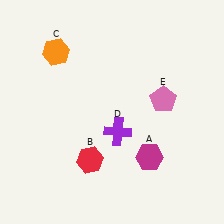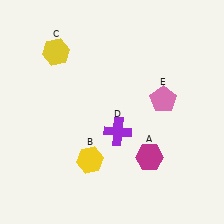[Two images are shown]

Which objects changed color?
B changed from red to yellow. C changed from orange to yellow.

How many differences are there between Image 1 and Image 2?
There are 2 differences between the two images.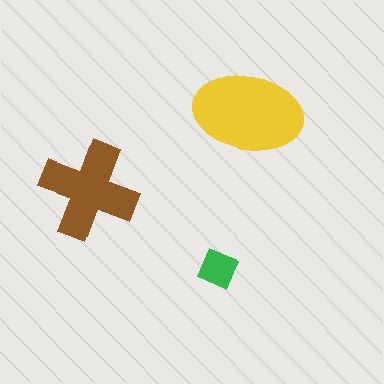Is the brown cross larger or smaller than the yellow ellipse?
Smaller.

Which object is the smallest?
The green diamond.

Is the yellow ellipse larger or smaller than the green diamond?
Larger.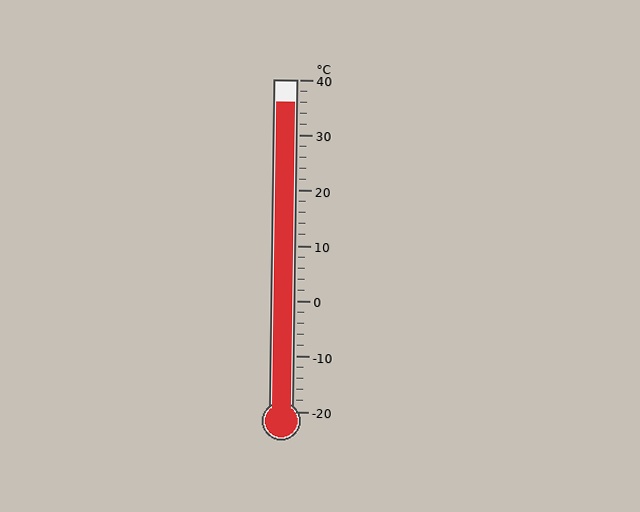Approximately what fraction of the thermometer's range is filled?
The thermometer is filled to approximately 95% of its range.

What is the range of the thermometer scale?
The thermometer scale ranges from -20°C to 40°C.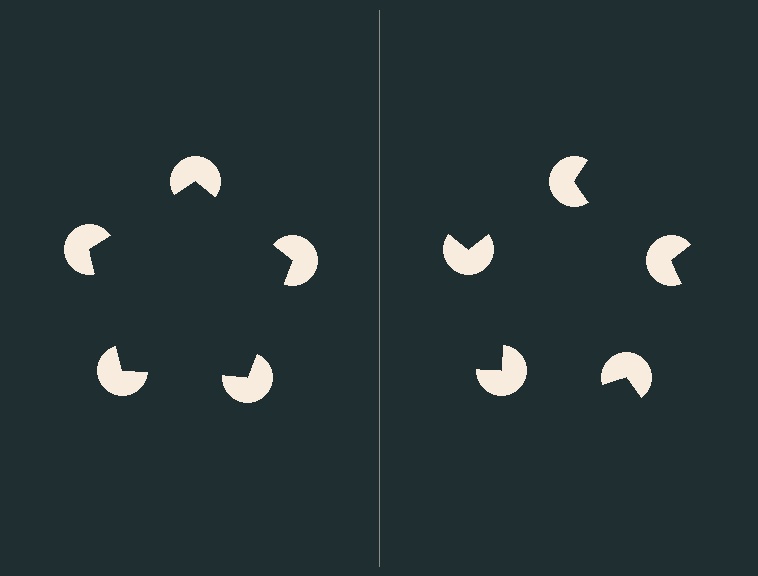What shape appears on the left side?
An illusory pentagon.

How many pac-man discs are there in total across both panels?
10 — 5 on each side.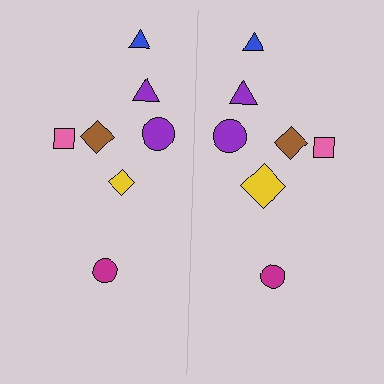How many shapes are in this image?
There are 14 shapes in this image.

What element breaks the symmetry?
The yellow diamond on the right side has a different size than its mirror counterpart.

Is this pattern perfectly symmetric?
No, the pattern is not perfectly symmetric. The yellow diamond on the right side has a different size than its mirror counterpart.